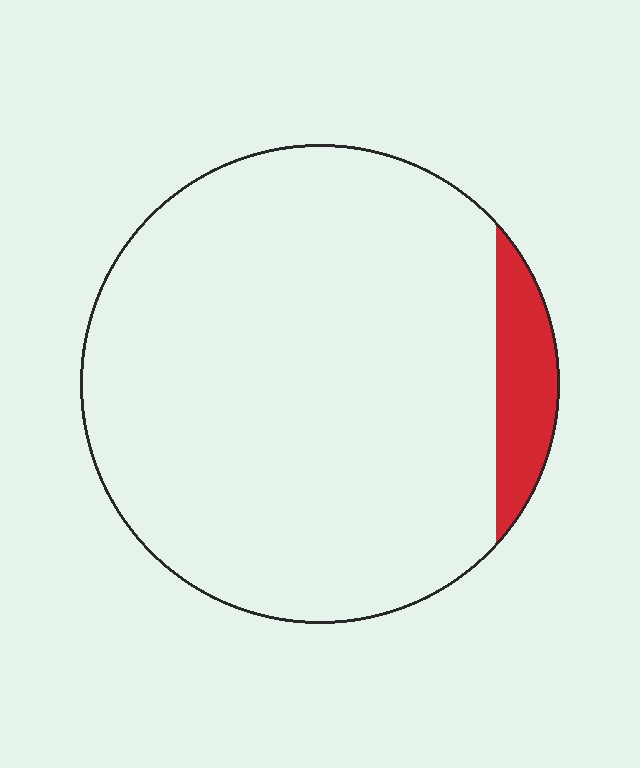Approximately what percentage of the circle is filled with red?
Approximately 10%.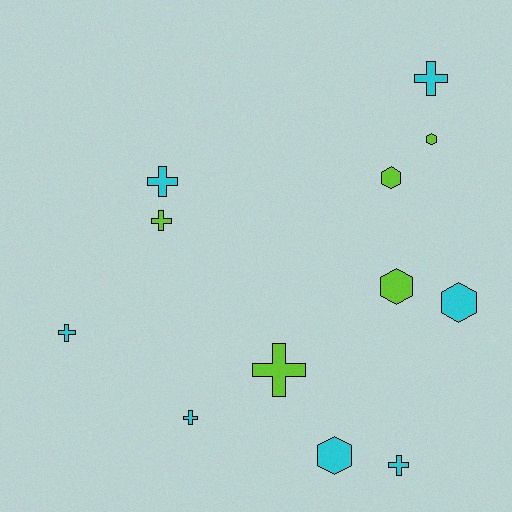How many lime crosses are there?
There are 2 lime crosses.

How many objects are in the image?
There are 12 objects.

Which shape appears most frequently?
Cross, with 7 objects.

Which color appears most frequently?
Cyan, with 7 objects.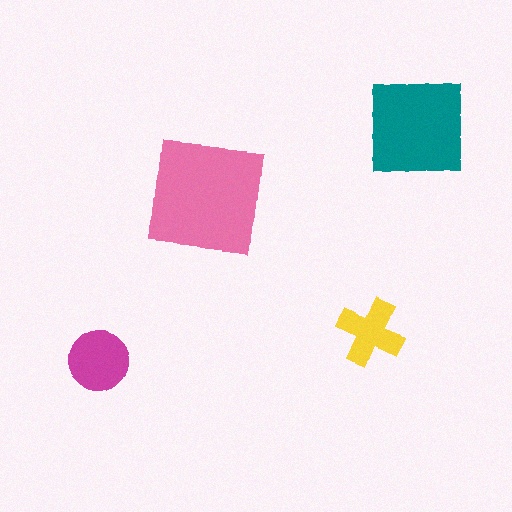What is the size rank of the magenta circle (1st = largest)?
3rd.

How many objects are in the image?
There are 4 objects in the image.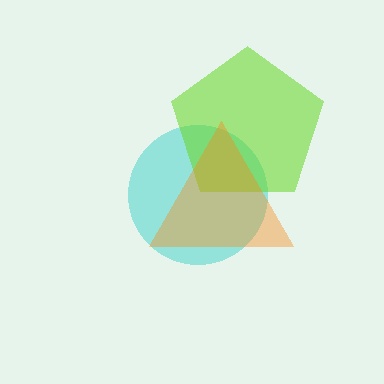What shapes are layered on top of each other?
The layered shapes are: a cyan circle, a lime pentagon, an orange triangle.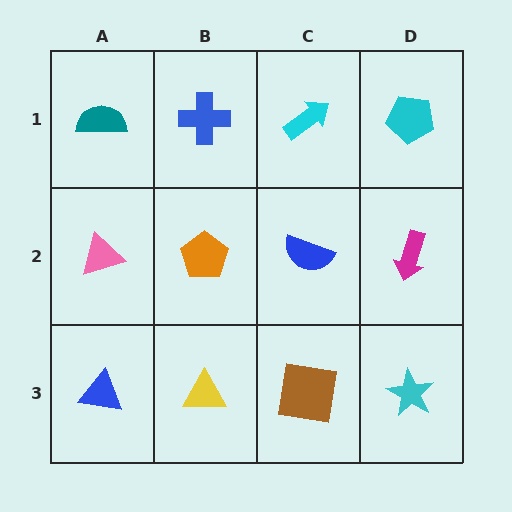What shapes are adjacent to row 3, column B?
An orange pentagon (row 2, column B), a blue triangle (row 3, column A), a brown square (row 3, column C).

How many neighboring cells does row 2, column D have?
3.